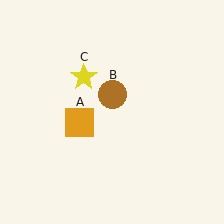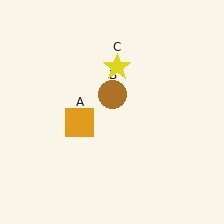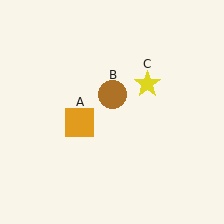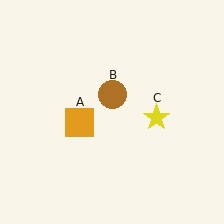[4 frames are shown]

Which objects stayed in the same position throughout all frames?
Orange square (object A) and brown circle (object B) remained stationary.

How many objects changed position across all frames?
1 object changed position: yellow star (object C).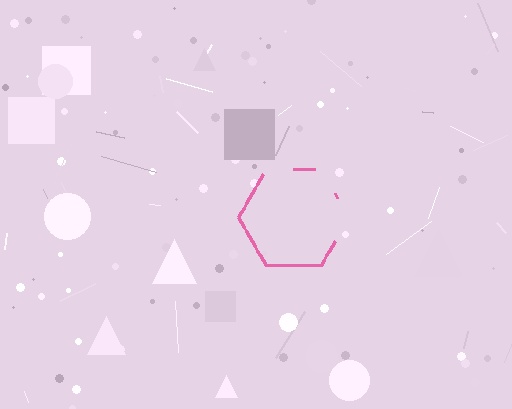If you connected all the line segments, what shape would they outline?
They would outline a hexagon.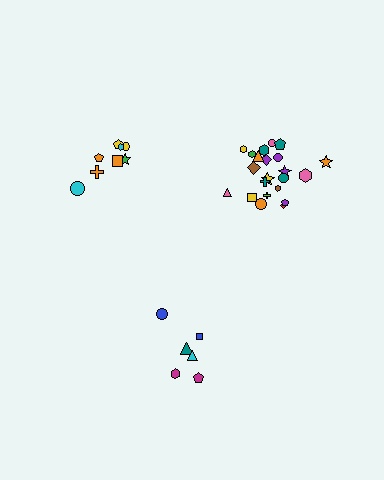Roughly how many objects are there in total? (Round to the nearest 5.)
Roughly 35 objects in total.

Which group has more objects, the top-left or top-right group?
The top-right group.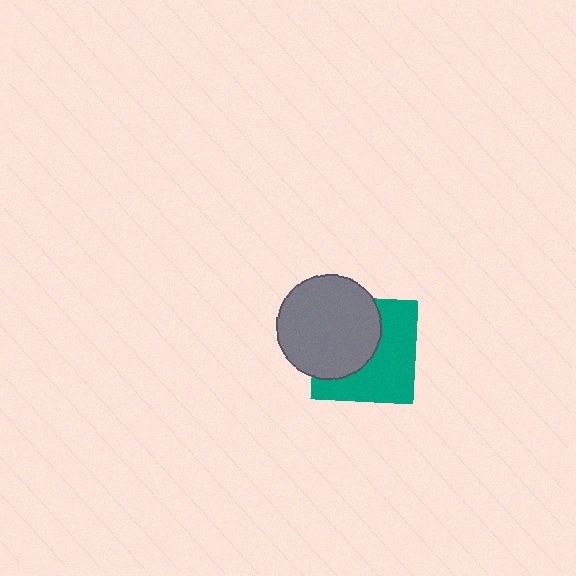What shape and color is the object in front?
The object in front is a gray circle.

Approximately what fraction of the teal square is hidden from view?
Roughly 47% of the teal square is hidden behind the gray circle.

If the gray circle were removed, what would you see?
You would see the complete teal square.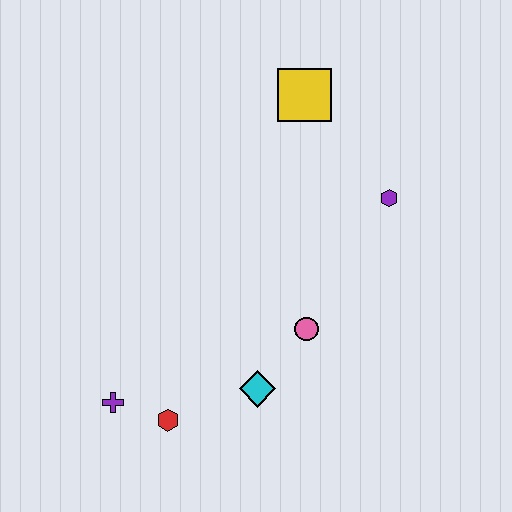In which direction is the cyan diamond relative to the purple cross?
The cyan diamond is to the right of the purple cross.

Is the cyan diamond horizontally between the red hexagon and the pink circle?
Yes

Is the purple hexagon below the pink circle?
No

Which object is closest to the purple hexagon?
The yellow square is closest to the purple hexagon.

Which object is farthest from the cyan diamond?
The yellow square is farthest from the cyan diamond.